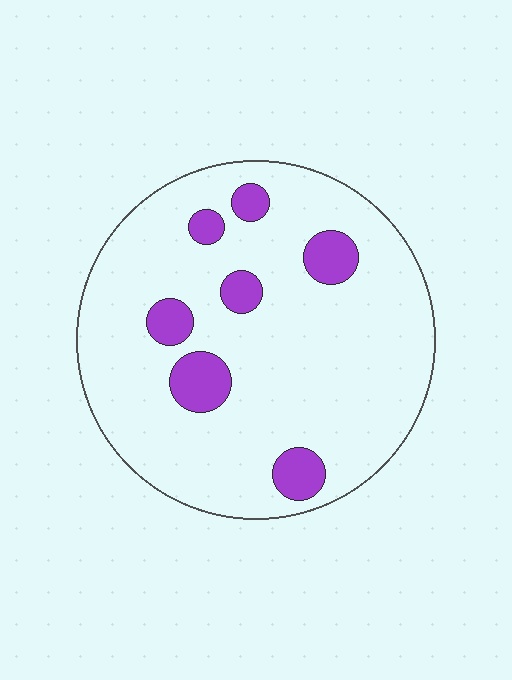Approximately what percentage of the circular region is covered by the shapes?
Approximately 15%.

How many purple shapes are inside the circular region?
7.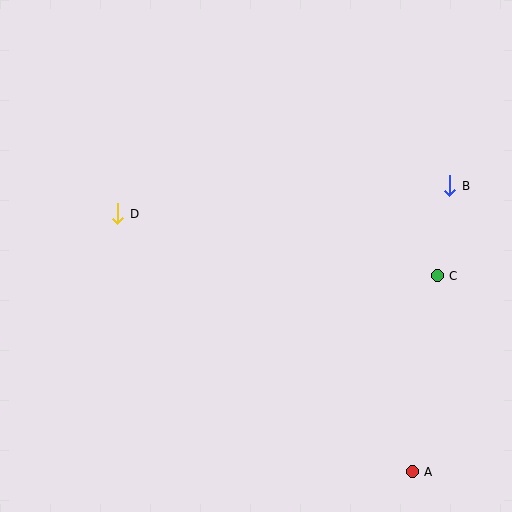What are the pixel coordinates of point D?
Point D is at (118, 214).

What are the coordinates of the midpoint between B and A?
The midpoint between B and A is at (431, 329).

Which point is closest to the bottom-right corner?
Point A is closest to the bottom-right corner.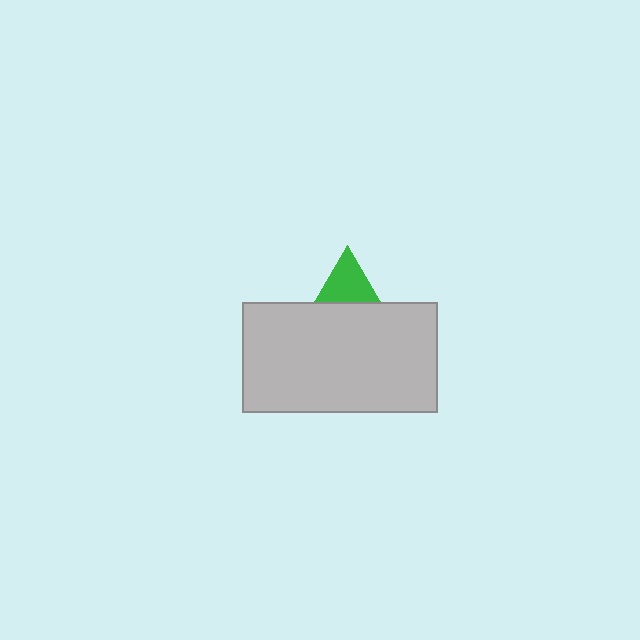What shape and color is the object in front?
The object in front is a light gray rectangle.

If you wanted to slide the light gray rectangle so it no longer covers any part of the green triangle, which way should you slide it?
Slide it down — that is the most direct way to separate the two shapes.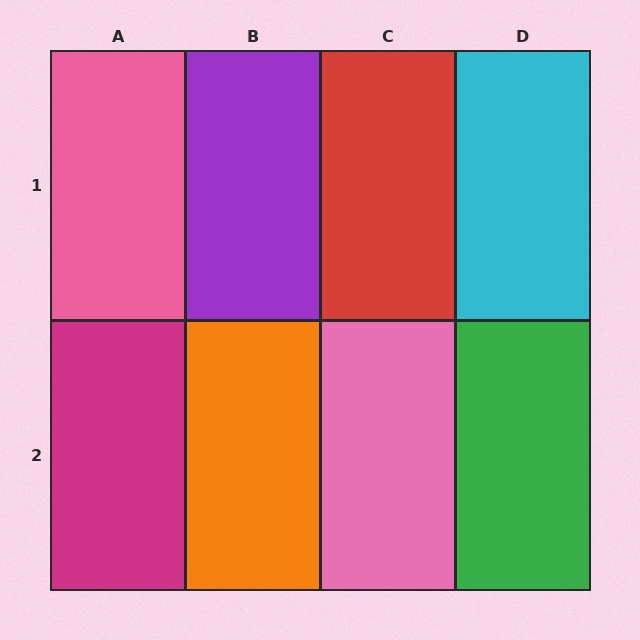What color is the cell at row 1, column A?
Pink.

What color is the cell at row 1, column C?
Red.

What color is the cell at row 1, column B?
Purple.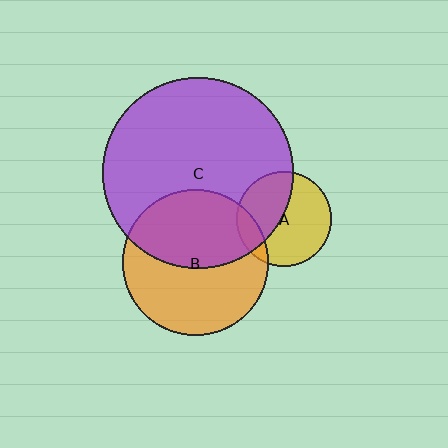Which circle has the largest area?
Circle C (purple).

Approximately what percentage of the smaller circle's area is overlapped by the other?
Approximately 45%.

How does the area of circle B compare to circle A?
Approximately 2.4 times.